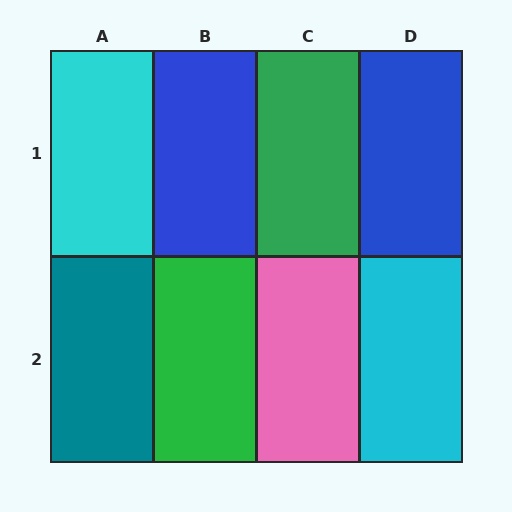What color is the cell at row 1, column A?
Cyan.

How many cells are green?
2 cells are green.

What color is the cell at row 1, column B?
Blue.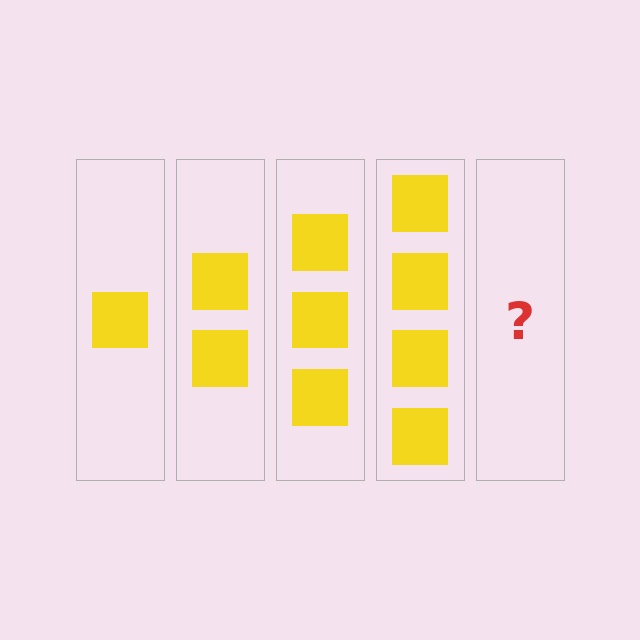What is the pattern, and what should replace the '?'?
The pattern is that each step adds one more square. The '?' should be 5 squares.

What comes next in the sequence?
The next element should be 5 squares.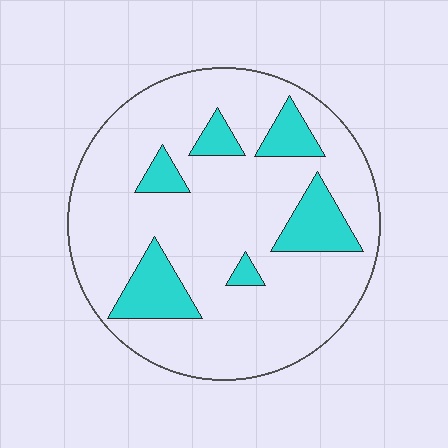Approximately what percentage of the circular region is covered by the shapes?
Approximately 20%.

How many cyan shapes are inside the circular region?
6.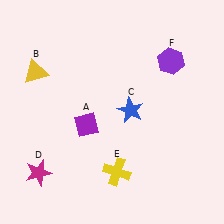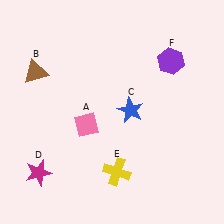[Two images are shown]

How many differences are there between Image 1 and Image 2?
There are 2 differences between the two images.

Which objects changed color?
A changed from purple to pink. B changed from yellow to brown.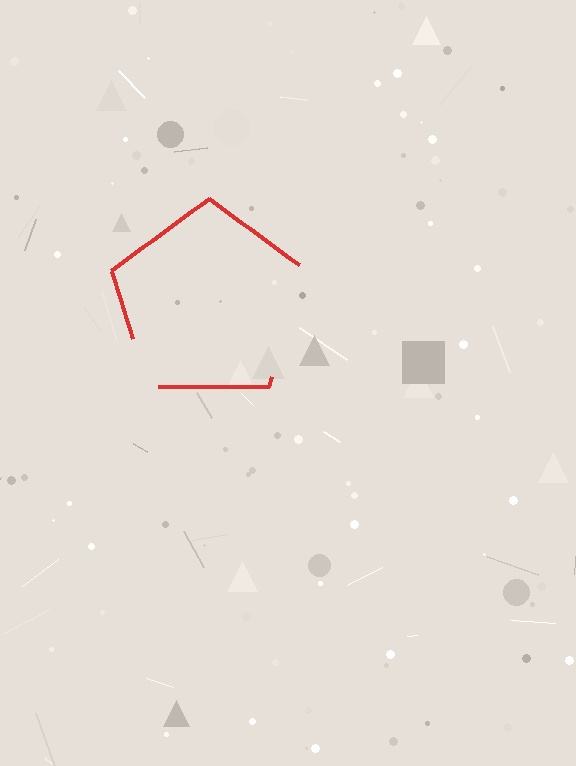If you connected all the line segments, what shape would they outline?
They would outline a pentagon.